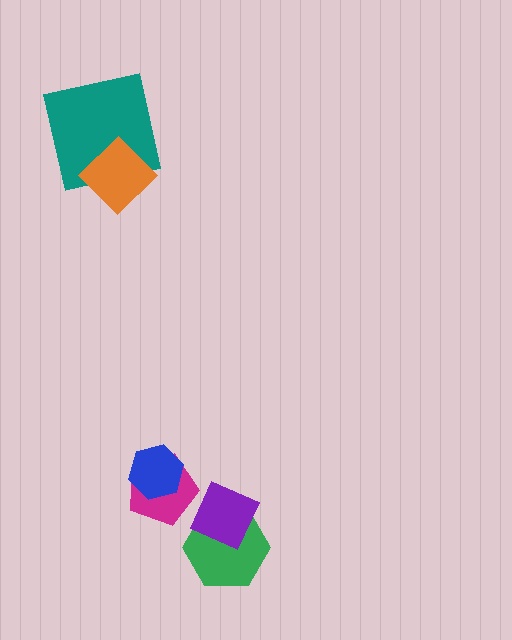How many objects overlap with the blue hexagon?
1 object overlaps with the blue hexagon.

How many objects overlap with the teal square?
1 object overlaps with the teal square.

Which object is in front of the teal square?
The orange diamond is in front of the teal square.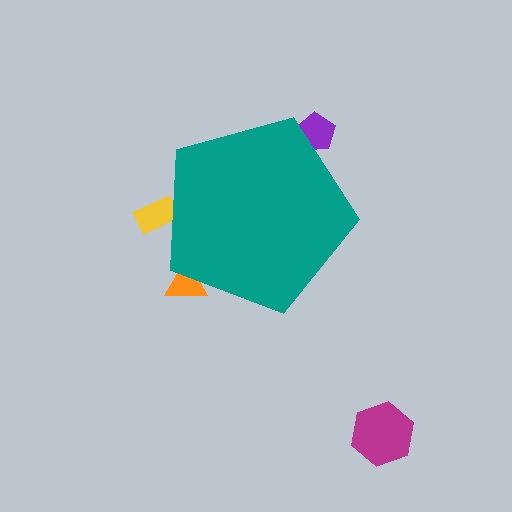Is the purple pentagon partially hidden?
Yes, the purple pentagon is partially hidden behind the teal pentagon.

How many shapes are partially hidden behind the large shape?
3 shapes are partially hidden.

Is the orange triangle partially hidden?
Yes, the orange triangle is partially hidden behind the teal pentagon.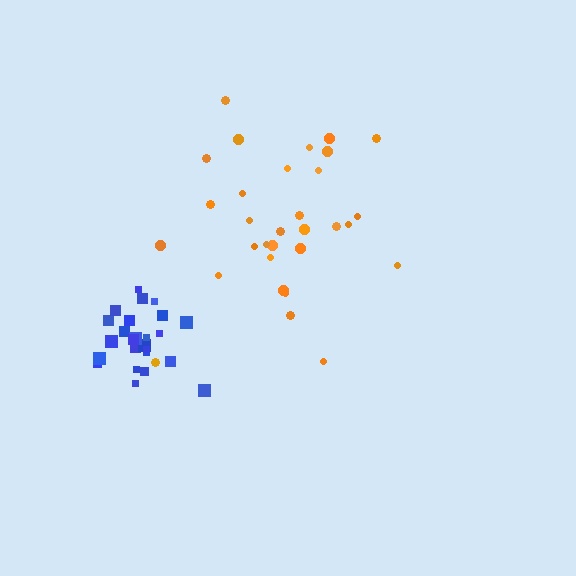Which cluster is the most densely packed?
Blue.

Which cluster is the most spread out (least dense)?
Orange.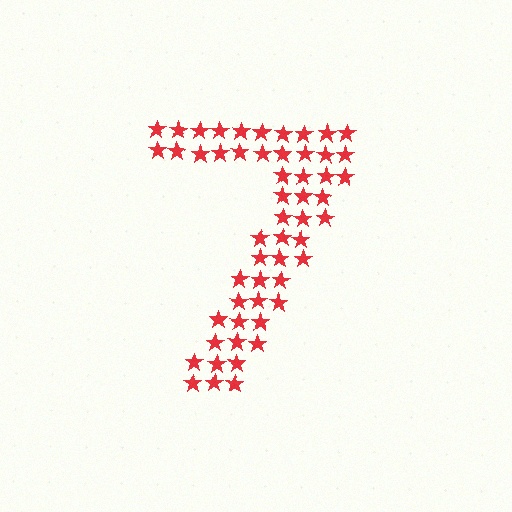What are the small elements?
The small elements are stars.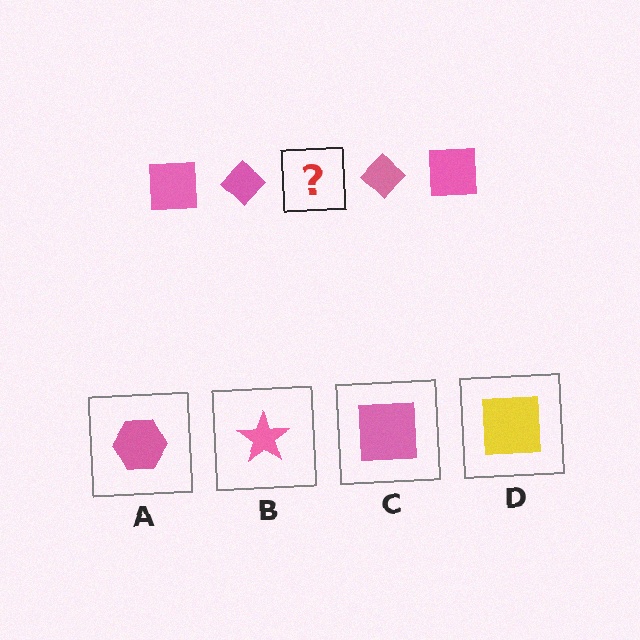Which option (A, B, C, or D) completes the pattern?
C.